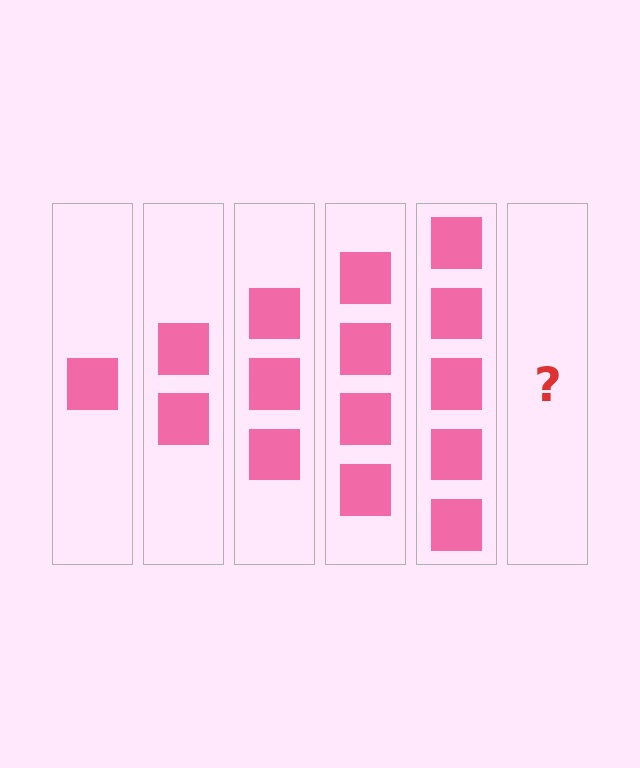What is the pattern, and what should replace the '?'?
The pattern is that each step adds one more square. The '?' should be 6 squares.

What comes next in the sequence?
The next element should be 6 squares.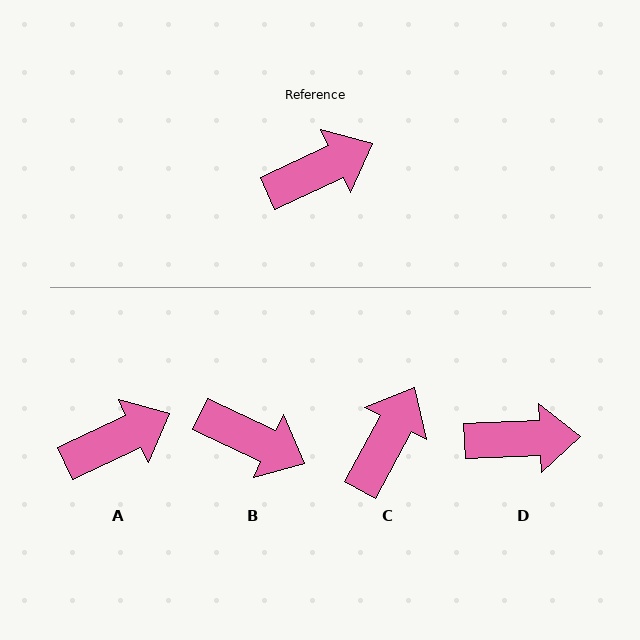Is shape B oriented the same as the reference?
No, it is off by about 51 degrees.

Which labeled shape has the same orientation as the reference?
A.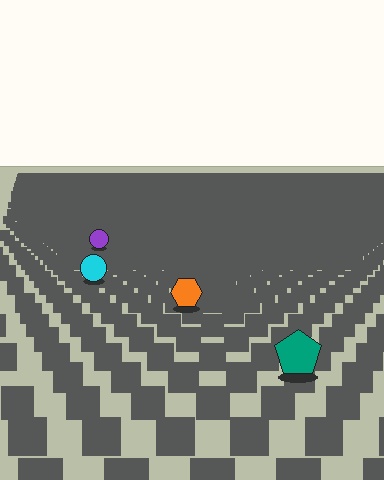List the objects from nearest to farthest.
From nearest to farthest: the teal pentagon, the orange hexagon, the cyan circle, the purple circle.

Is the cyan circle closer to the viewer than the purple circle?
Yes. The cyan circle is closer — you can tell from the texture gradient: the ground texture is coarser near it.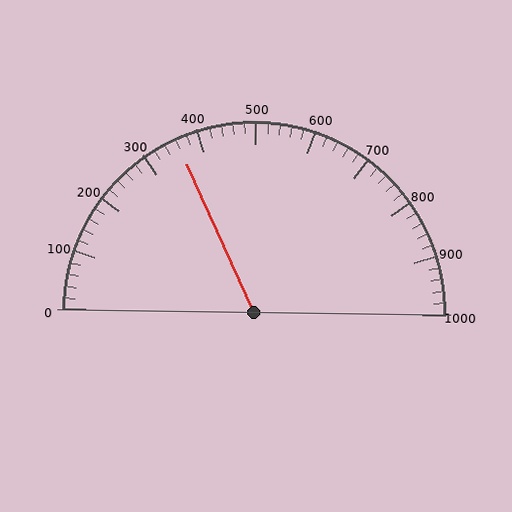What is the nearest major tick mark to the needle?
The nearest major tick mark is 400.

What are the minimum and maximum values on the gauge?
The gauge ranges from 0 to 1000.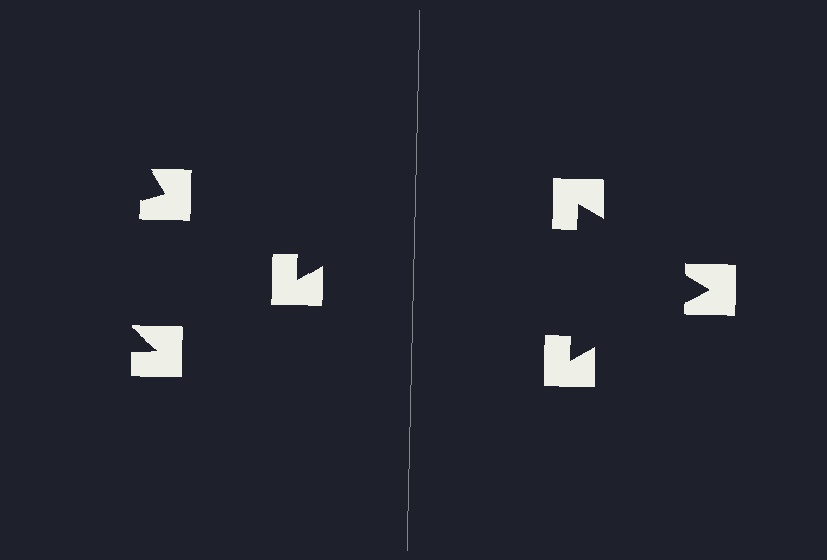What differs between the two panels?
The notched squares are positioned identically on both sides; only the wedge orientations differ. On the right they align to a triangle; on the left they are misaligned.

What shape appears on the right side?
An illusory triangle.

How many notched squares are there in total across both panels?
6 — 3 on each side.